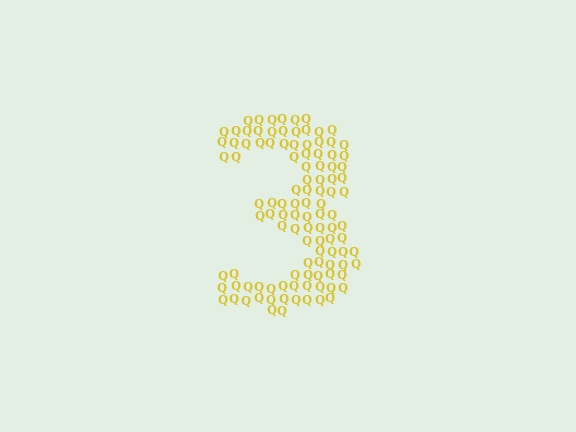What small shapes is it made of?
It is made of small letter Q's.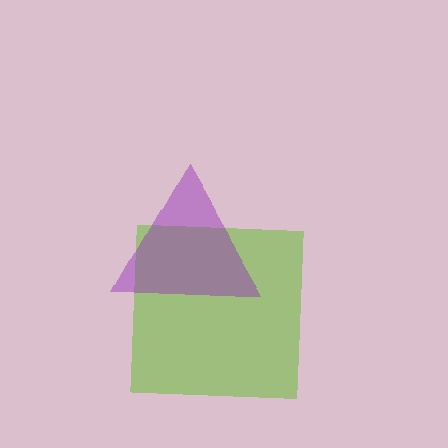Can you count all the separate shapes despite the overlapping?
Yes, there are 2 separate shapes.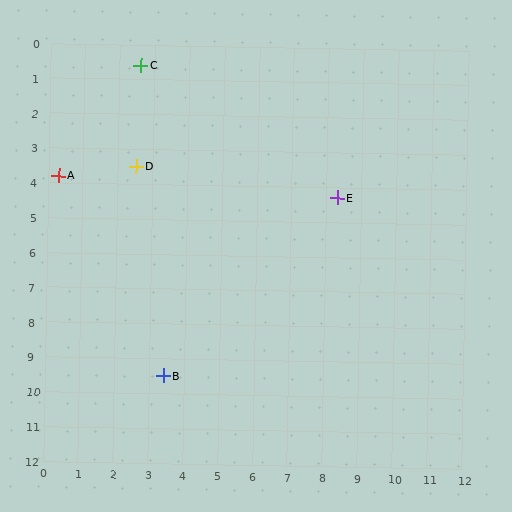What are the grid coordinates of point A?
Point A is at approximately (0.3, 3.8).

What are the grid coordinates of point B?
Point B is at approximately (3.4, 9.5).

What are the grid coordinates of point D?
Point D is at approximately (2.5, 3.5).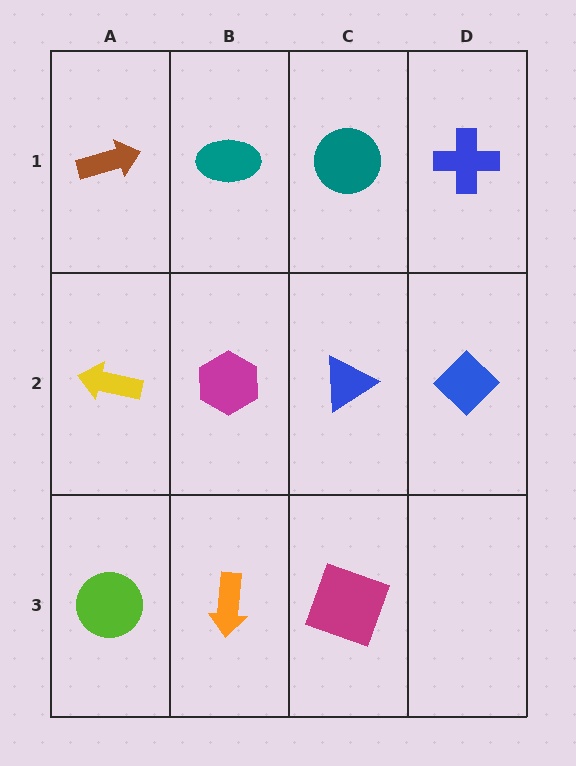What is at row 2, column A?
A yellow arrow.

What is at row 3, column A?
A lime circle.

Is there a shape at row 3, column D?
No, that cell is empty.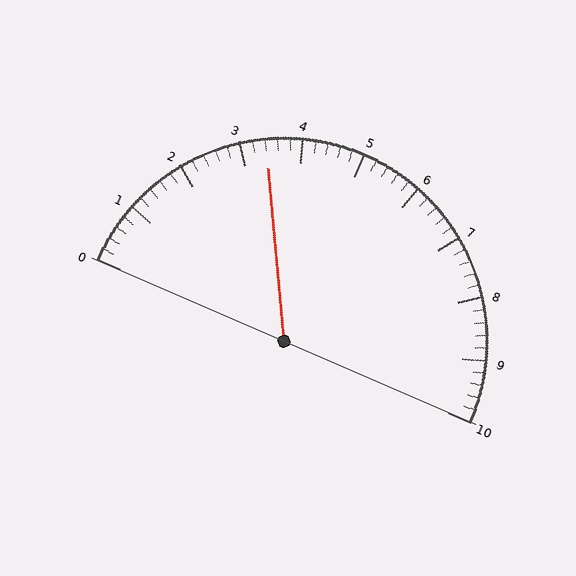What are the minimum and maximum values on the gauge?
The gauge ranges from 0 to 10.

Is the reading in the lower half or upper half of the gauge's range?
The reading is in the lower half of the range (0 to 10).